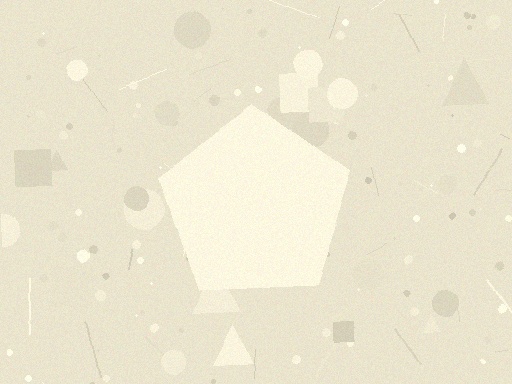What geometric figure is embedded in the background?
A pentagon is embedded in the background.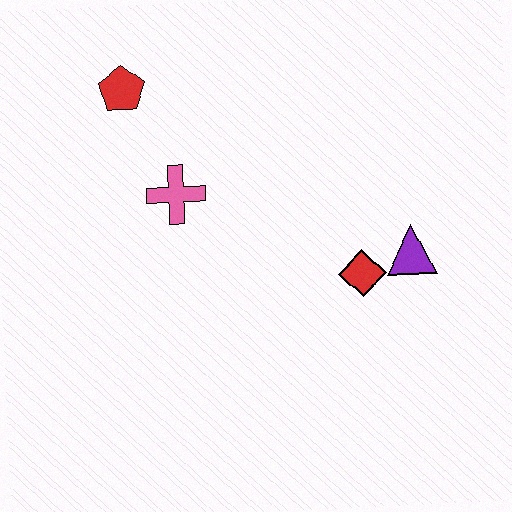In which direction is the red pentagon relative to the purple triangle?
The red pentagon is to the left of the purple triangle.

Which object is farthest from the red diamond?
The red pentagon is farthest from the red diamond.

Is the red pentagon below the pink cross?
No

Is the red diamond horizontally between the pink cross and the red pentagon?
No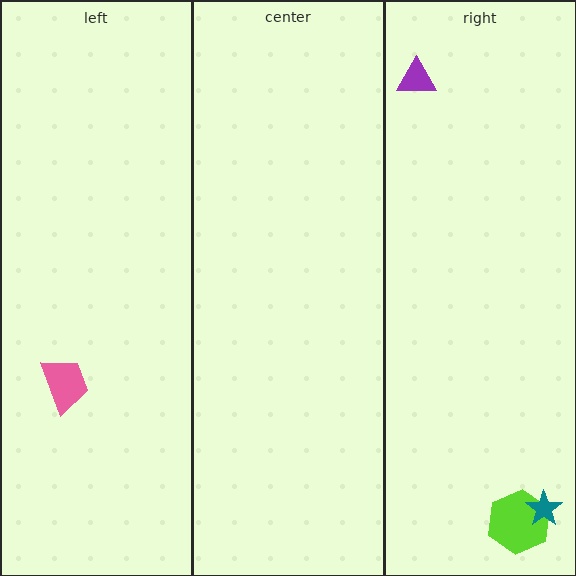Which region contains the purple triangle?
The right region.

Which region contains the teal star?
The right region.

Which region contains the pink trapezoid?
The left region.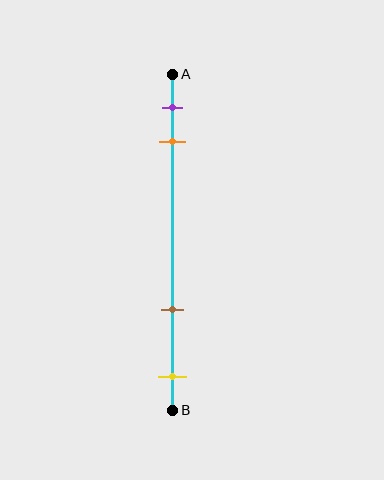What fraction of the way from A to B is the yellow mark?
The yellow mark is approximately 90% (0.9) of the way from A to B.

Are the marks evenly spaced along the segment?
No, the marks are not evenly spaced.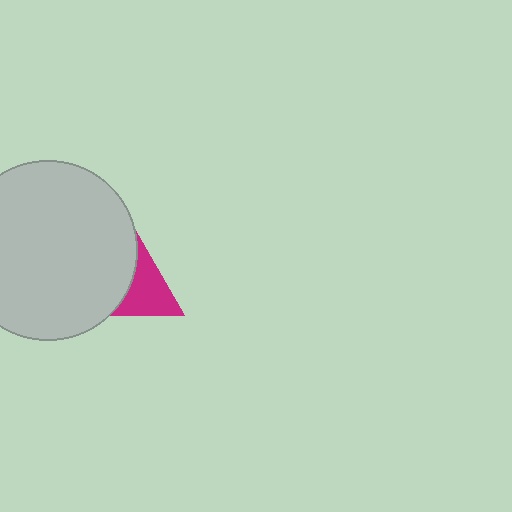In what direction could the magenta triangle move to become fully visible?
The magenta triangle could move right. That would shift it out from behind the light gray circle entirely.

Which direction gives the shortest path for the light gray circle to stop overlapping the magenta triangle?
Moving left gives the shortest separation.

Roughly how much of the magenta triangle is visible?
A small part of it is visible (roughly 38%).